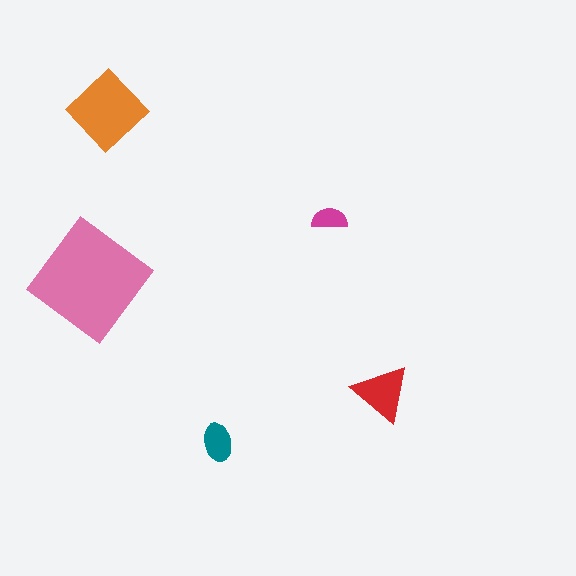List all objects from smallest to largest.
The magenta semicircle, the teal ellipse, the red triangle, the orange diamond, the pink diamond.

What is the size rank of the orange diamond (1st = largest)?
2nd.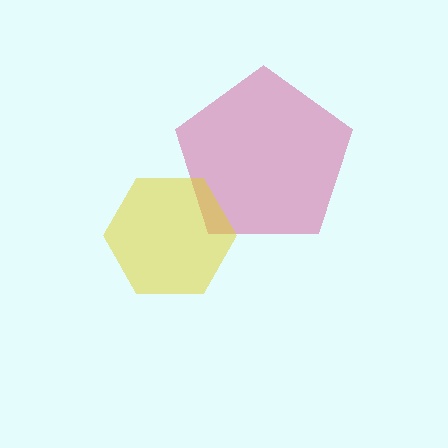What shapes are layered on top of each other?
The layered shapes are: a magenta pentagon, a yellow hexagon.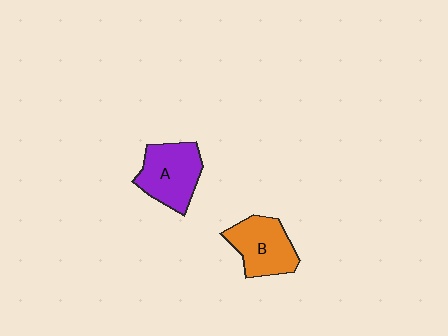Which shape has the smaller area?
Shape B (orange).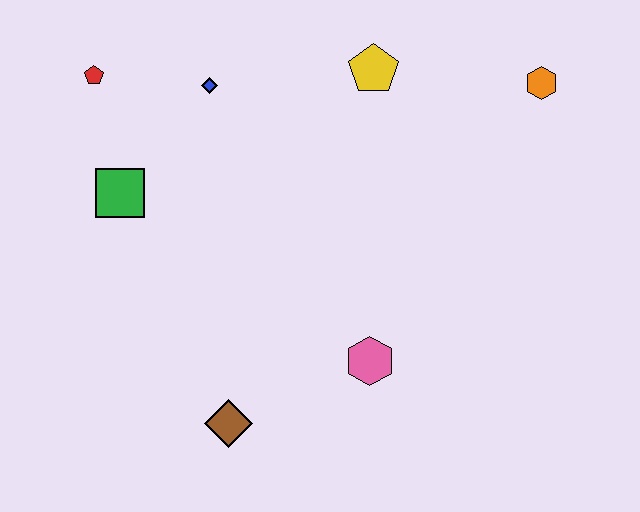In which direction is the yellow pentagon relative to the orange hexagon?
The yellow pentagon is to the left of the orange hexagon.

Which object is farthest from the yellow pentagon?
The brown diamond is farthest from the yellow pentagon.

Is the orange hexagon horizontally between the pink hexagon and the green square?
No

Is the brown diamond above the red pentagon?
No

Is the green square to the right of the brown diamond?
No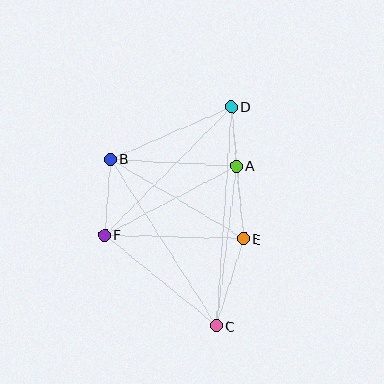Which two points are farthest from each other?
Points C and D are farthest from each other.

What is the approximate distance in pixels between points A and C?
The distance between A and C is approximately 161 pixels.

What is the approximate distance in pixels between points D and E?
The distance between D and E is approximately 133 pixels.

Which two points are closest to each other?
Points A and D are closest to each other.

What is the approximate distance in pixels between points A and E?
The distance between A and E is approximately 73 pixels.